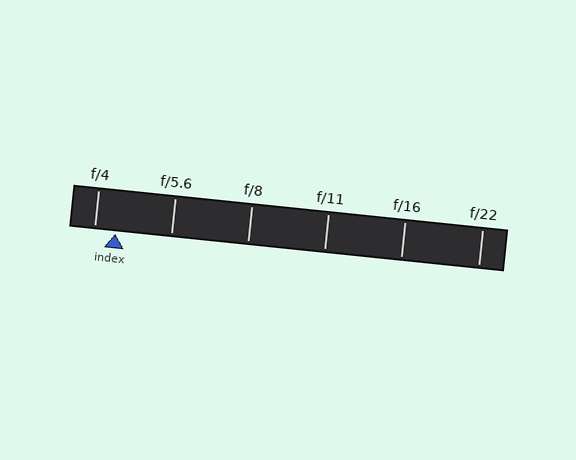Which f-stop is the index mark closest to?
The index mark is closest to f/4.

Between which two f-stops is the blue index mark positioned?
The index mark is between f/4 and f/5.6.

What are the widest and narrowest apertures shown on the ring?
The widest aperture shown is f/4 and the narrowest is f/22.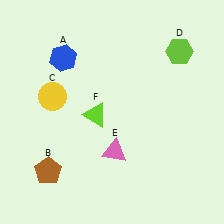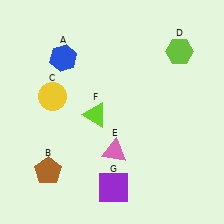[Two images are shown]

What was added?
A purple square (G) was added in Image 2.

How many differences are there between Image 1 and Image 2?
There is 1 difference between the two images.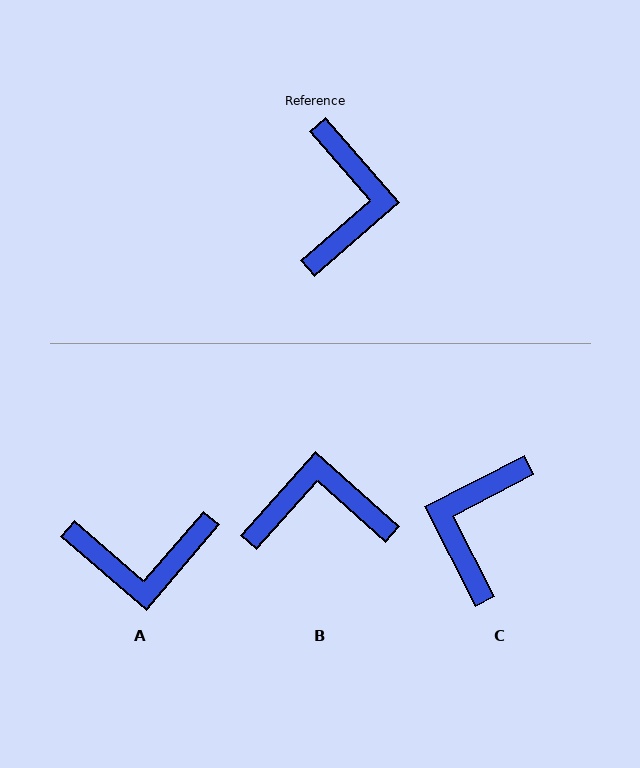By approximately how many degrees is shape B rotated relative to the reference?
Approximately 97 degrees counter-clockwise.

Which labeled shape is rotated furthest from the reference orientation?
C, about 166 degrees away.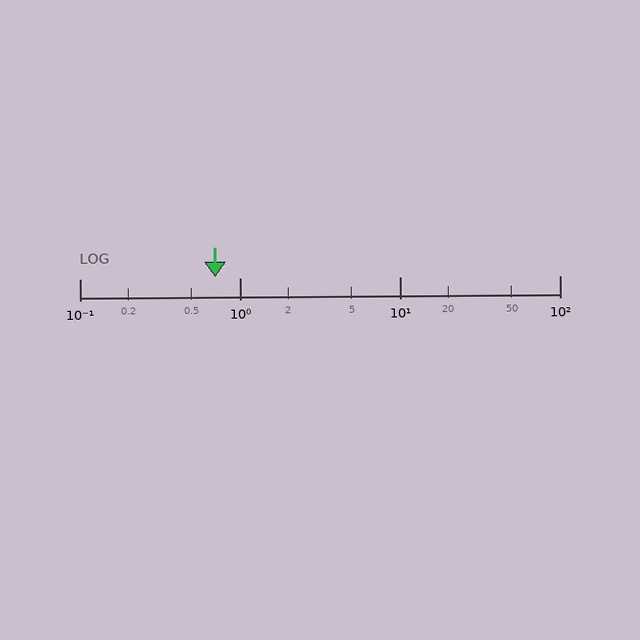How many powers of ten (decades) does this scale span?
The scale spans 3 decades, from 0.1 to 100.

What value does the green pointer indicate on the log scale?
The pointer indicates approximately 0.7.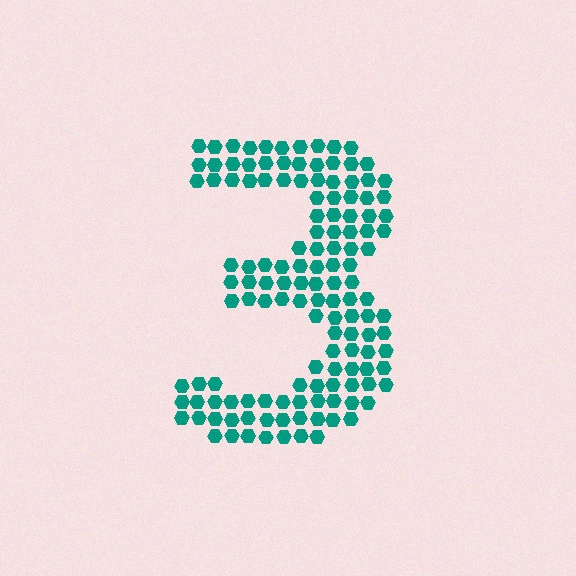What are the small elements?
The small elements are hexagons.